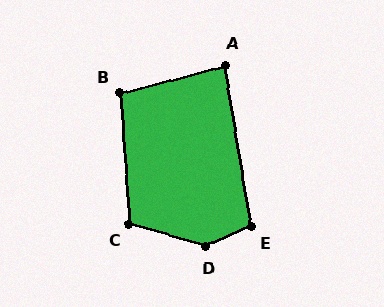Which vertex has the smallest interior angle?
A, at approximately 85 degrees.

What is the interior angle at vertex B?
Approximately 101 degrees (obtuse).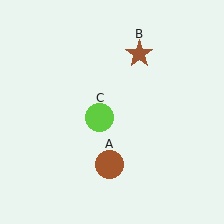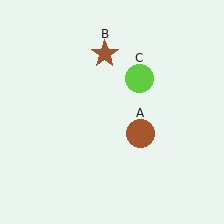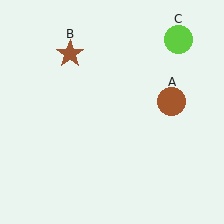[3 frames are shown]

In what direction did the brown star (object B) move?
The brown star (object B) moved left.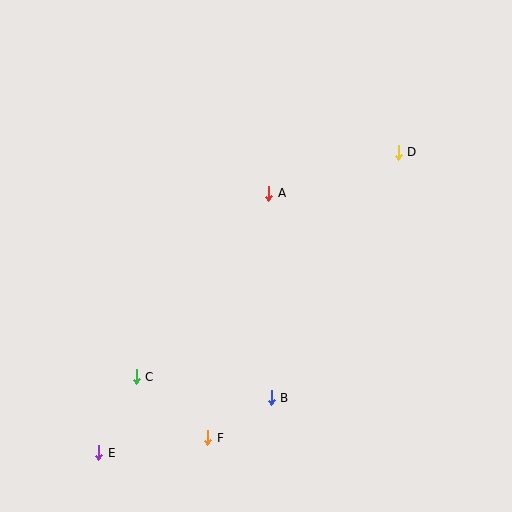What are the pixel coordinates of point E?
Point E is at (99, 453).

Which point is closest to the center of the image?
Point A at (269, 193) is closest to the center.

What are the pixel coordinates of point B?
Point B is at (271, 398).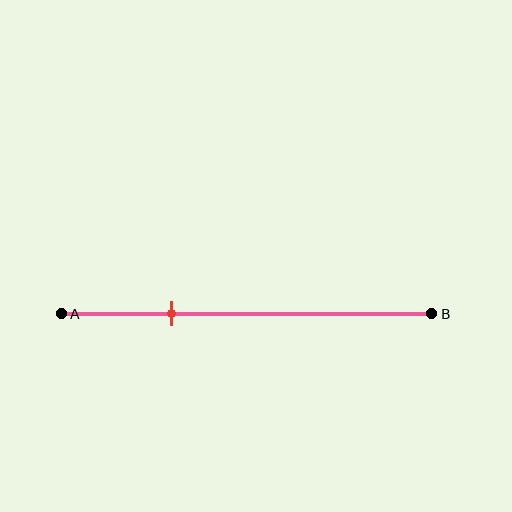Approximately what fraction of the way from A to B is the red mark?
The red mark is approximately 30% of the way from A to B.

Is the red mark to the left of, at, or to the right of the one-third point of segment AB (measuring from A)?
The red mark is to the left of the one-third point of segment AB.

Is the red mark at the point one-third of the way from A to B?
No, the mark is at about 30% from A, not at the 33% one-third point.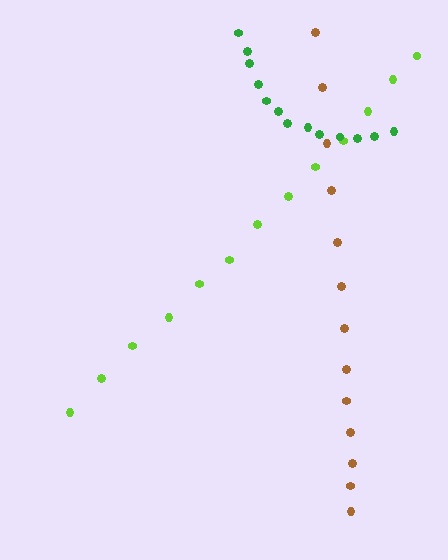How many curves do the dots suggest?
There are 3 distinct paths.